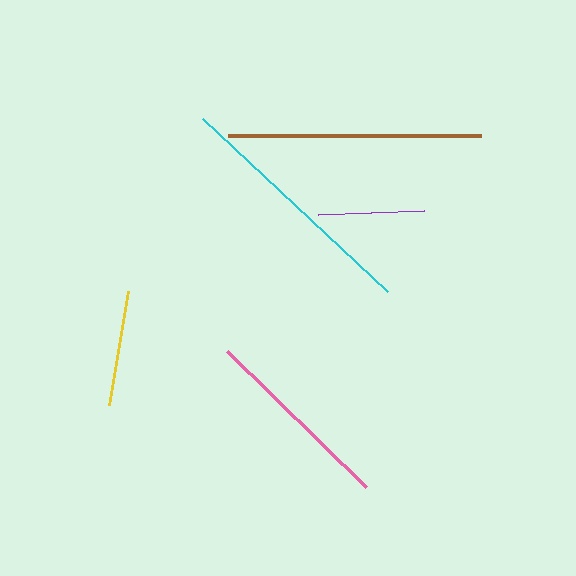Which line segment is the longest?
The cyan line is the longest at approximately 253 pixels.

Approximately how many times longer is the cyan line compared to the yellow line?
The cyan line is approximately 2.2 times the length of the yellow line.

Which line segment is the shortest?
The purple line is the shortest at approximately 106 pixels.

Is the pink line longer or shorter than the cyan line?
The cyan line is longer than the pink line.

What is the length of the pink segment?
The pink segment is approximately 195 pixels long.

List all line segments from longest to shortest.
From longest to shortest: cyan, brown, pink, yellow, purple.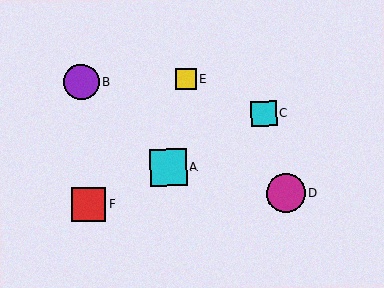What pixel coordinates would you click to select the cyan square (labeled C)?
Click at (264, 114) to select the cyan square C.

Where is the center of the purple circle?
The center of the purple circle is at (81, 82).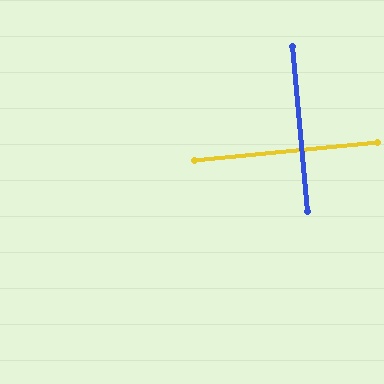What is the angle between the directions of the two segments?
Approximately 90 degrees.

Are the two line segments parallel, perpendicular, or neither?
Perpendicular — they meet at approximately 90°.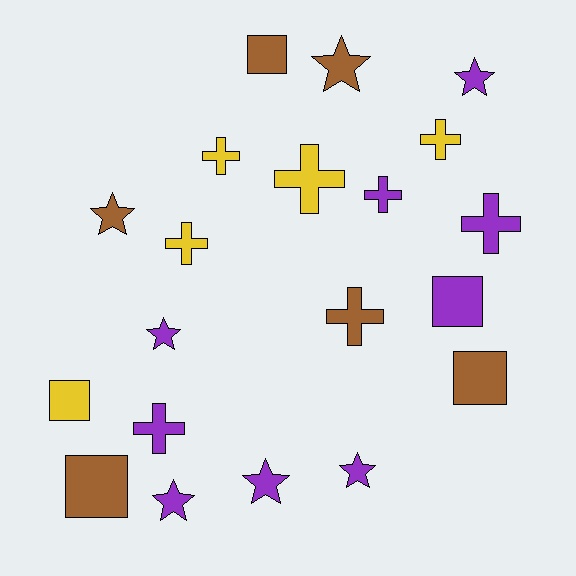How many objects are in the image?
There are 20 objects.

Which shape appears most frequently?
Cross, with 8 objects.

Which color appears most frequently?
Purple, with 9 objects.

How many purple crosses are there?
There are 3 purple crosses.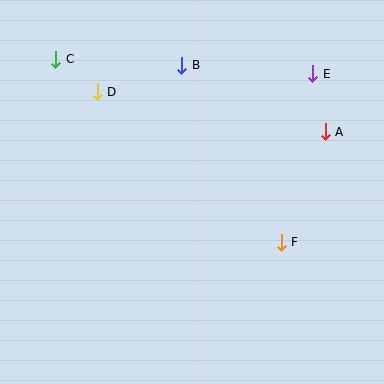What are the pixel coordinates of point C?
Point C is at (56, 59).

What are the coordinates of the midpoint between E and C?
The midpoint between E and C is at (184, 67).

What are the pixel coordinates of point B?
Point B is at (182, 65).